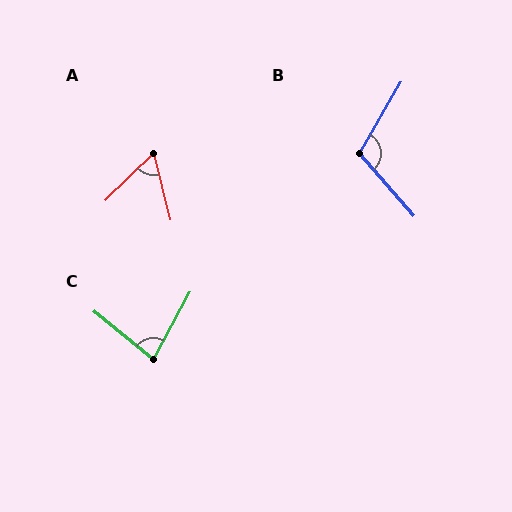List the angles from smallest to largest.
A (60°), C (79°), B (109°).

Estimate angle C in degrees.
Approximately 79 degrees.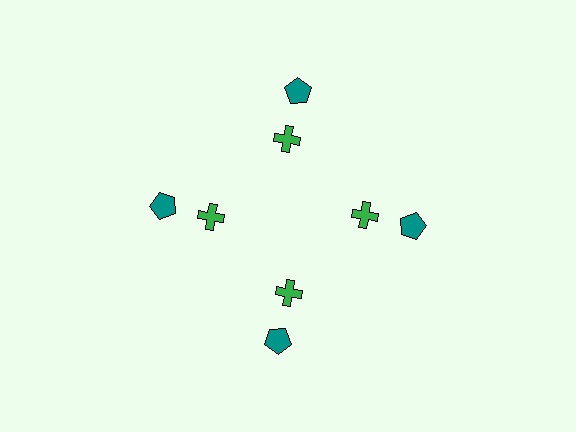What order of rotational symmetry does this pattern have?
This pattern has 4-fold rotational symmetry.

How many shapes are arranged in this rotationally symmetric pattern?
There are 8 shapes, arranged in 4 groups of 2.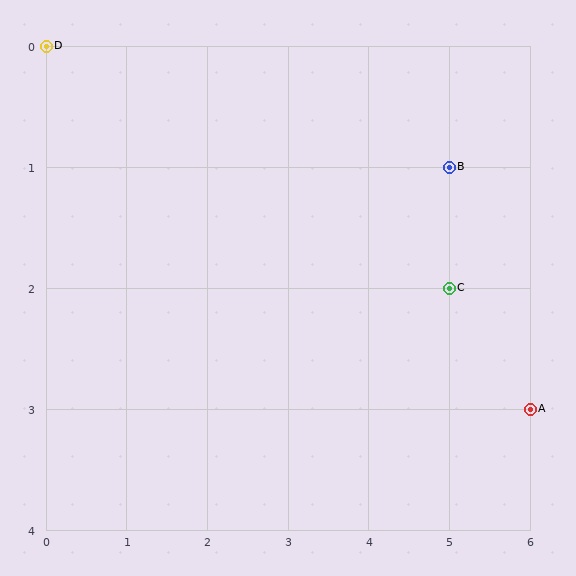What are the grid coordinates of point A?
Point A is at grid coordinates (6, 3).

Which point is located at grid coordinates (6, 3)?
Point A is at (6, 3).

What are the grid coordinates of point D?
Point D is at grid coordinates (0, 0).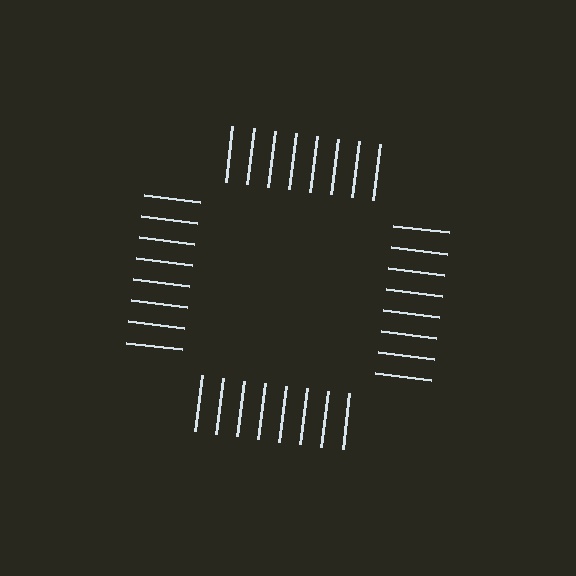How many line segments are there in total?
32 — 8 along each of the 4 edges.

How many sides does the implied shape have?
4 sides — the line-ends trace a square.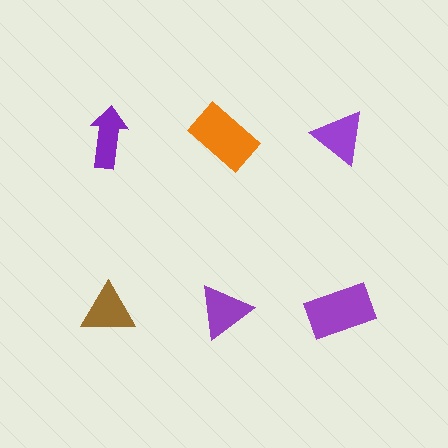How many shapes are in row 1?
3 shapes.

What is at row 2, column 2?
A purple triangle.